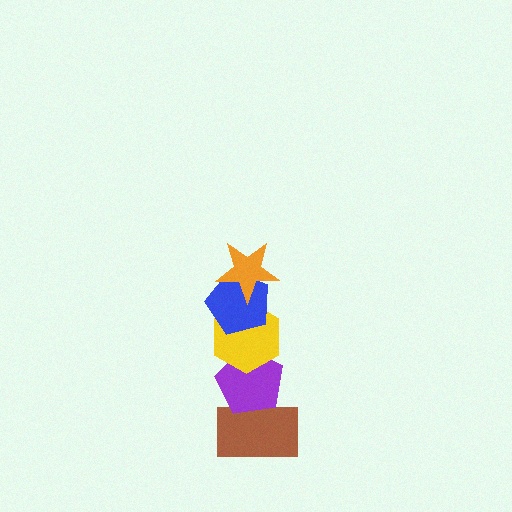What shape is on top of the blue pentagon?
The orange star is on top of the blue pentagon.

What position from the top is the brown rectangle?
The brown rectangle is 5th from the top.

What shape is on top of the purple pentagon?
The yellow hexagon is on top of the purple pentagon.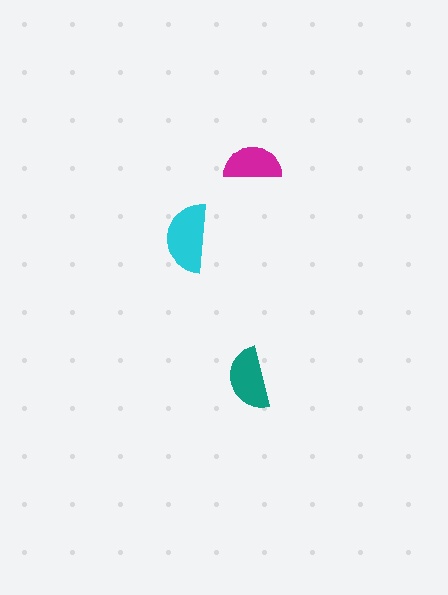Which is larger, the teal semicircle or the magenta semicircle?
The teal one.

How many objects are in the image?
There are 3 objects in the image.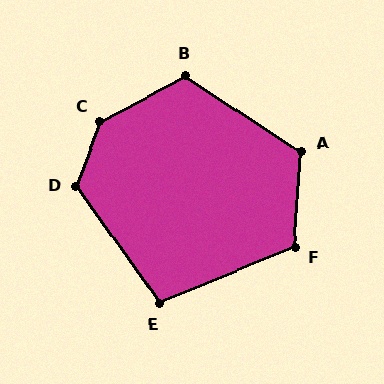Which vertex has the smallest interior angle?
E, at approximately 103 degrees.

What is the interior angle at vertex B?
Approximately 119 degrees (obtuse).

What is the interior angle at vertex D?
Approximately 124 degrees (obtuse).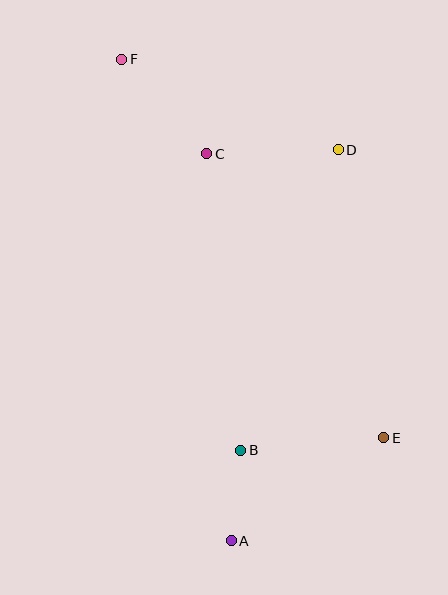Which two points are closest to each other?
Points A and B are closest to each other.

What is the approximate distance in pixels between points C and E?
The distance between C and E is approximately 335 pixels.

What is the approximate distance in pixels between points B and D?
The distance between B and D is approximately 316 pixels.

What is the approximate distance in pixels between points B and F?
The distance between B and F is approximately 409 pixels.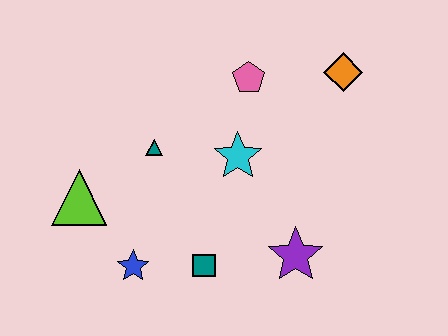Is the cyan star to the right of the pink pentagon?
No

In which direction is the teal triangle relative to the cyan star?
The teal triangle is to the left of the cyan star.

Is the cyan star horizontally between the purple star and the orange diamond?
No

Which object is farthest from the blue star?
The orange diamond is farthest from the blue star.